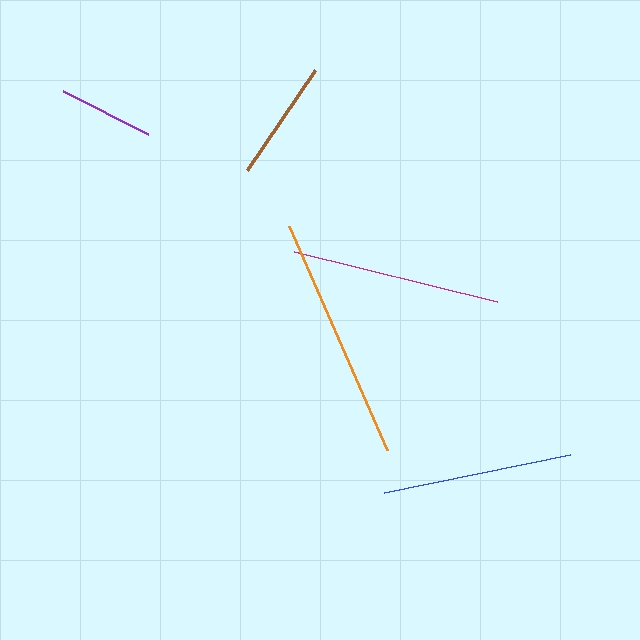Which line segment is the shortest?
The purple line is the shortest at approximately 95 pixels.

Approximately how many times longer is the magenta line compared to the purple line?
The magenta line is approximately 2.2 times the length of the purple line.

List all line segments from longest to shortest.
From longest to shortest: orange, magenta, blue, brown, purple.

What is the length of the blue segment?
The blue segment is approximately 190 pixels long.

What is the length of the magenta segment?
The magenta segment is approximately 209 pixels long.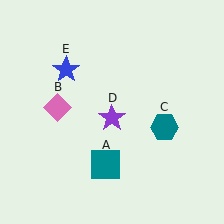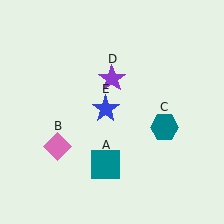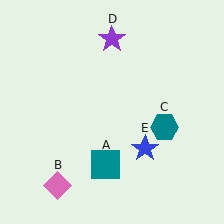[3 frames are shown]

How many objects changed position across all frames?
3 objects changed position: pink diamond (object B), purple star (object D), blue star (object E).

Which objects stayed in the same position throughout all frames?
Teal square (object A) and teal hexagon (object C) remained stationary.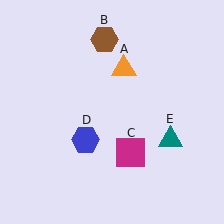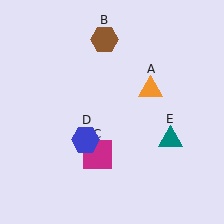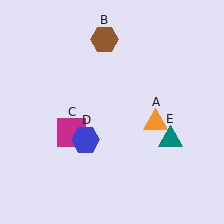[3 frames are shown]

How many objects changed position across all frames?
2 objects changed position: orange triangle (object A), magenta square (object C).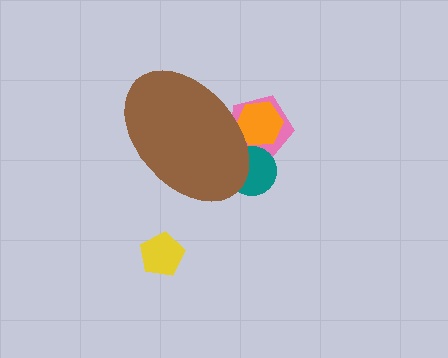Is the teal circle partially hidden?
Yes, the teal circle is partially hidden behind the brown ellipse.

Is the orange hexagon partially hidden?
Yes, the orange hexagon is partially hidden behind the brown ellipse.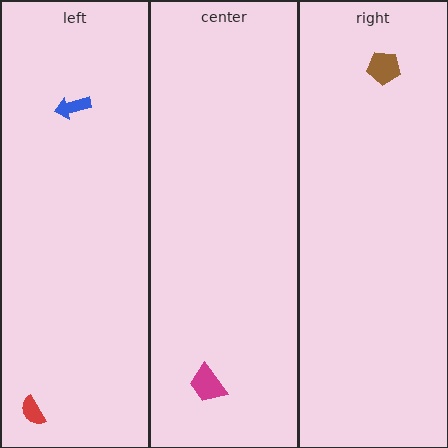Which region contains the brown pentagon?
The right region.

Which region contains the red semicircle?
The left region.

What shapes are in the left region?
The red semicircle, the blue arrow.